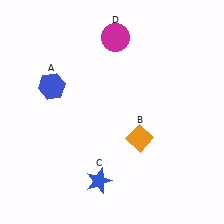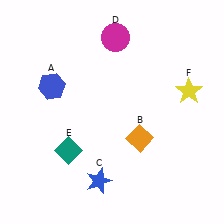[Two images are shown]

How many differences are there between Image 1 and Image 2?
There are 2 differences between the two images.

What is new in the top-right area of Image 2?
A yellow star (F) was added in the top-right area of Image 2.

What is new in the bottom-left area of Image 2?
A teal diamond (E) was added in the bottom-left area of Image 2.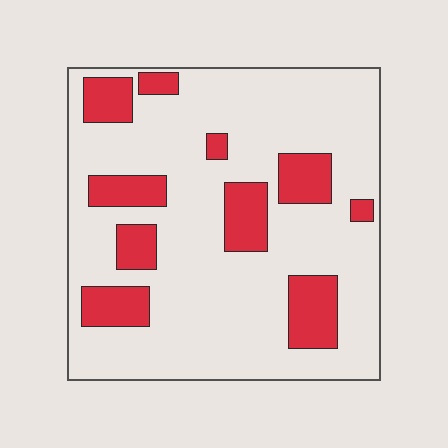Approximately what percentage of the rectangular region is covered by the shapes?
Approximately 20%.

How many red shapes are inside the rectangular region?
10.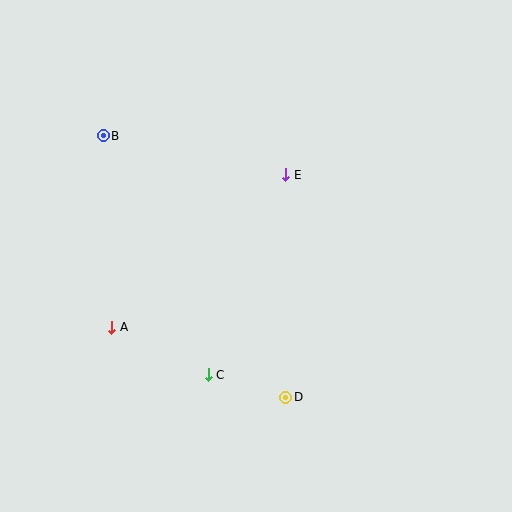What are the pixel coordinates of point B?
Point B is at (103, 136).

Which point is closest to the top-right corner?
Point E is closest to the top-right corner.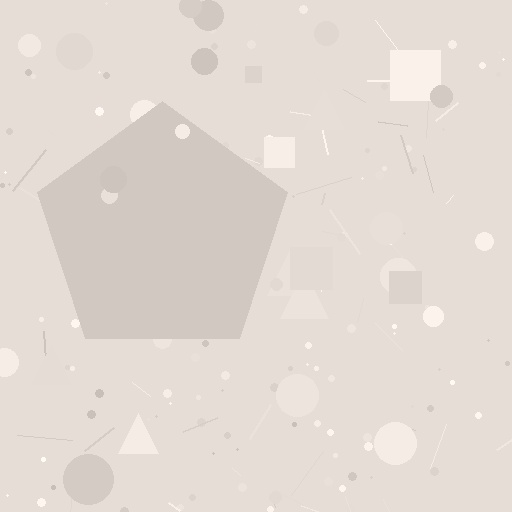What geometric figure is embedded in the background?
A pentagon is embedded in the background.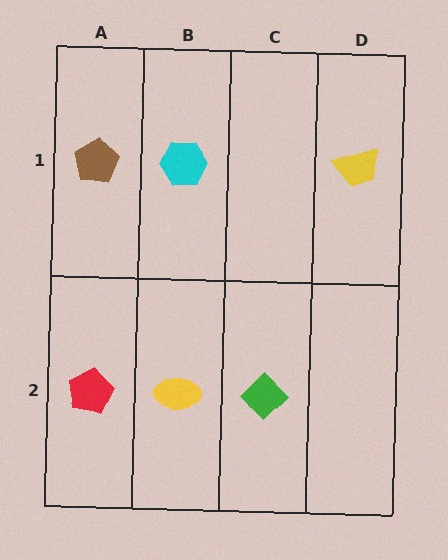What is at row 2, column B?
A yellow ellipse.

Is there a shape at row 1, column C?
No, that cell is empty.